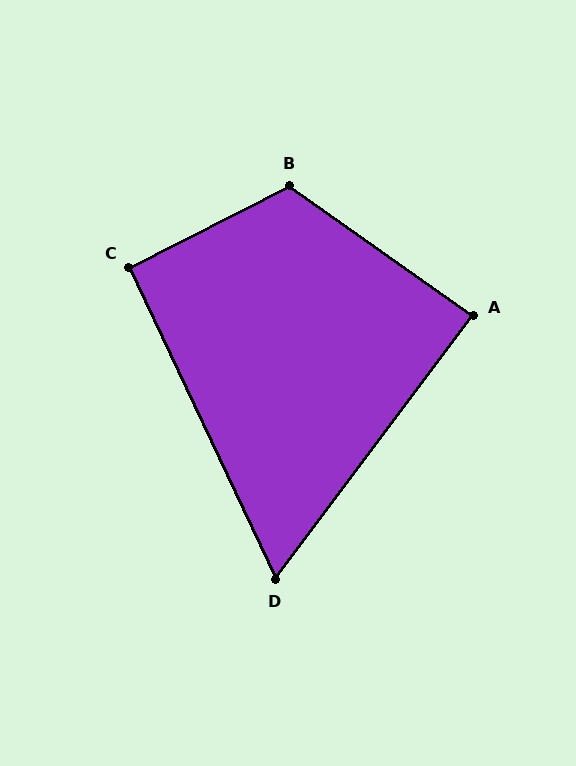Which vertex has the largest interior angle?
B, at approximately 118 degrees.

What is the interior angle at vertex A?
Approximately 88 degrees (approximately right).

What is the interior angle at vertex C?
Approximately 92 degrees (approximately right).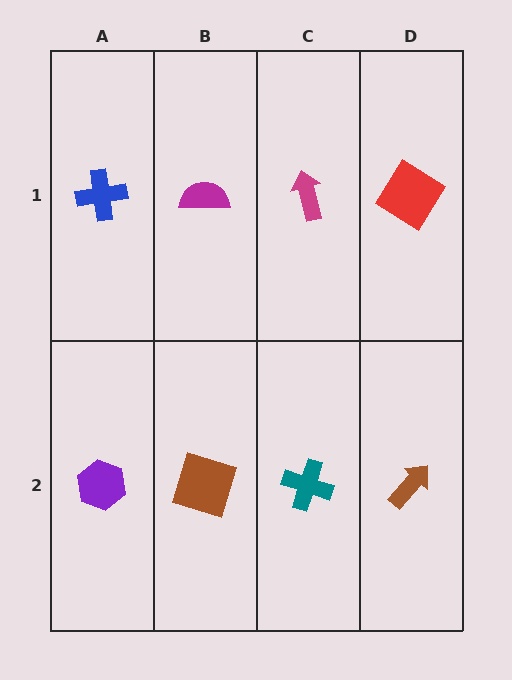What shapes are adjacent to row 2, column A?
A blue cross (row 1, column A), a brown square (row 2, column B).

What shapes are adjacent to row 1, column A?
A purple hexagon (row 2, column A), a magenta semicircle (row 1, column B).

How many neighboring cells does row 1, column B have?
3.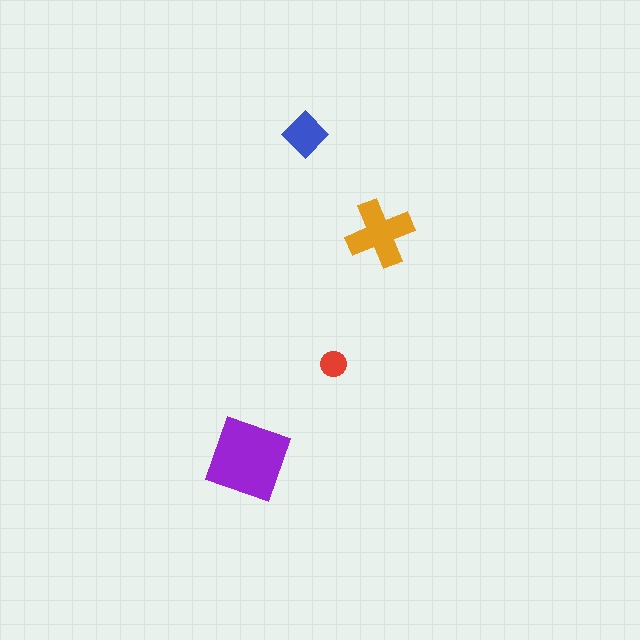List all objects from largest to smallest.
The purple square, the orange cross, the blue diamond, the red circle.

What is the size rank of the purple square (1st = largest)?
1st.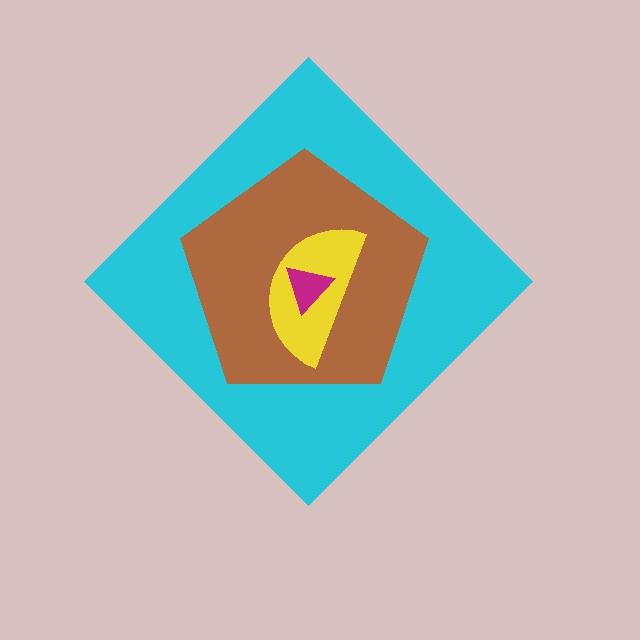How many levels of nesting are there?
4.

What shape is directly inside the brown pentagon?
The yellow semicircle.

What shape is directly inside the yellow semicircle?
The magenta triangle.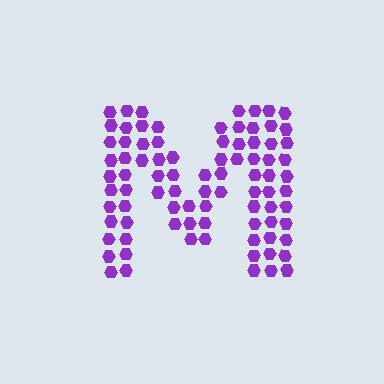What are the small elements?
The small elements are hexagons.